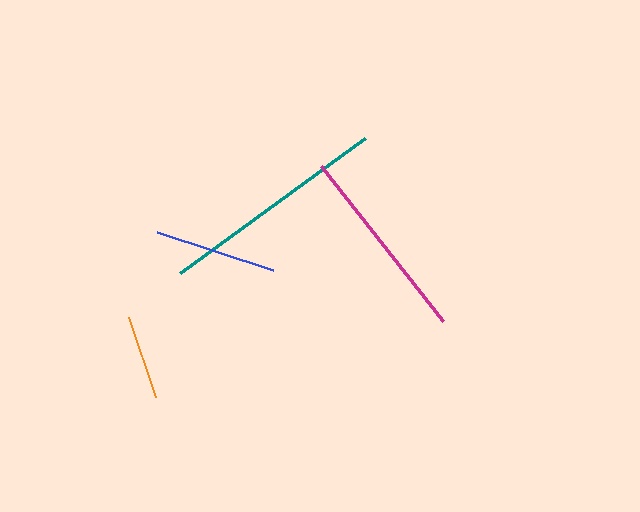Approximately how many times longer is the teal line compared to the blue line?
The teal line is approximately 1.9 times the length of the blue line.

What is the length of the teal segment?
The teal segment is approximately 229 pixels long.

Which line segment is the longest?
The teal line is the longest at approximately 229 pixels.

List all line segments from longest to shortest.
From longest to shortest: teal, magenta, blue, orange.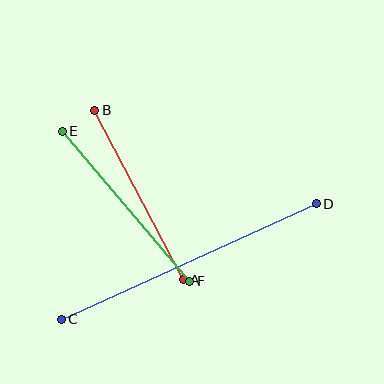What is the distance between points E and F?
The distance is approximately 197 pixels.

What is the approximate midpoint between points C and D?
The midpoint is at approximately (189, 261) pixels.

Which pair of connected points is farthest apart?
Points C and D are farthest apart.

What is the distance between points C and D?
The distance is approximately 280 pixels.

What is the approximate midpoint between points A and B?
The midpoint is at approximately (139, 195) pixels.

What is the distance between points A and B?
The distance is approximately 191 pixels.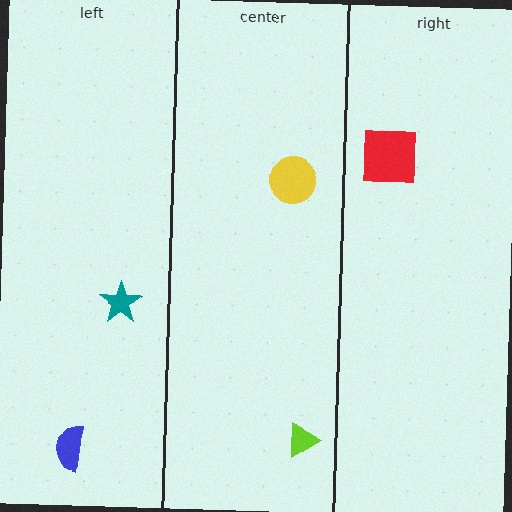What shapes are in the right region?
The red square.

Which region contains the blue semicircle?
The left region.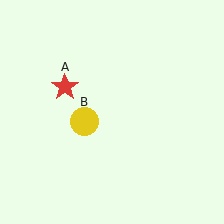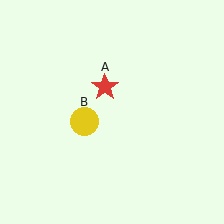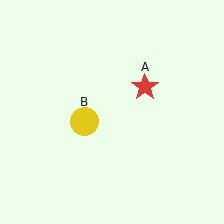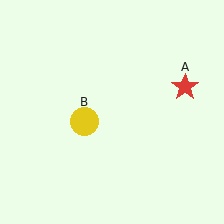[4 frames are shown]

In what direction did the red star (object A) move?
The red star (object A) moved right.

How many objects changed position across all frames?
1 object changed position: red star (object A).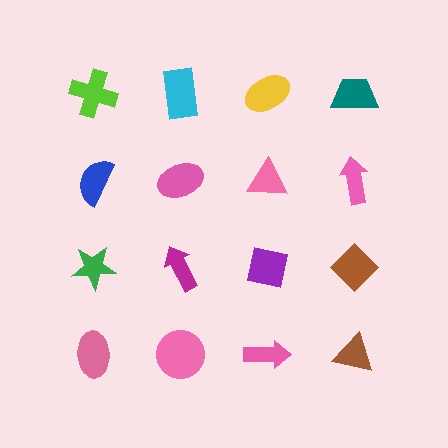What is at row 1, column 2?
A cyan rectangle.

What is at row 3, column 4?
A brown diamond.